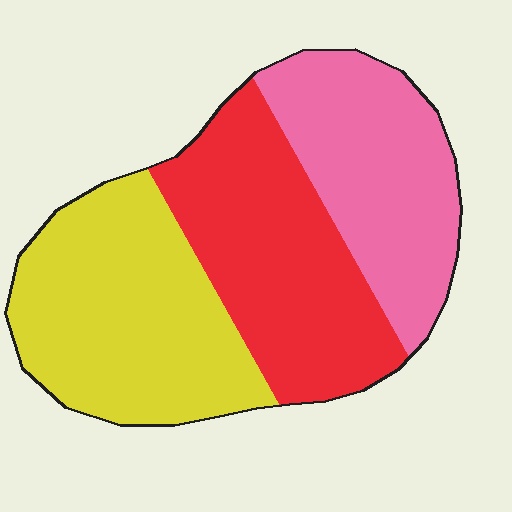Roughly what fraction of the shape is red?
Red takes up about one third (1/3) of the shape.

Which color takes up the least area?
Pink, at roughly 30%.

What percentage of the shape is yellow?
Yellow takes up about three eighths (3/8) of the shape.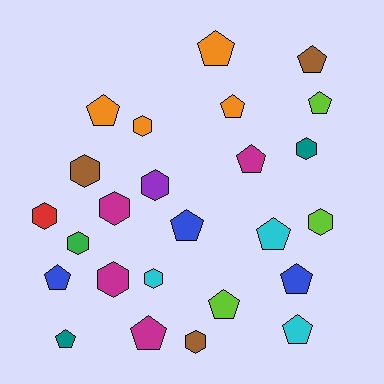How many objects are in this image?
There are 25 objects.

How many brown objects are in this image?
There are 3 brown objects.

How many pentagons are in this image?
There are 14 pentagons.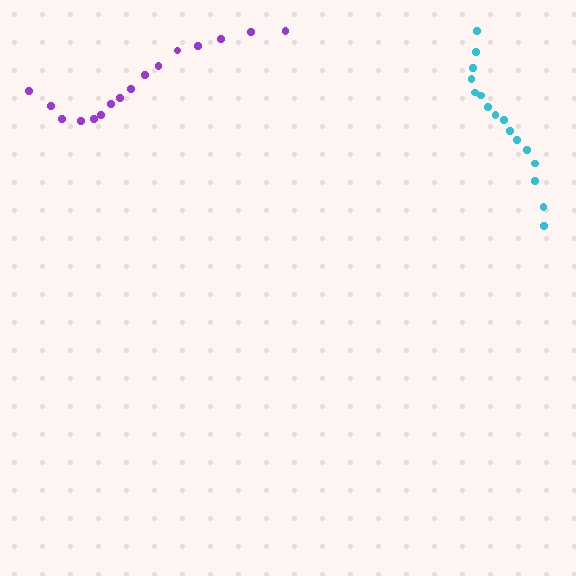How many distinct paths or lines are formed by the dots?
There are 2 distinct paths.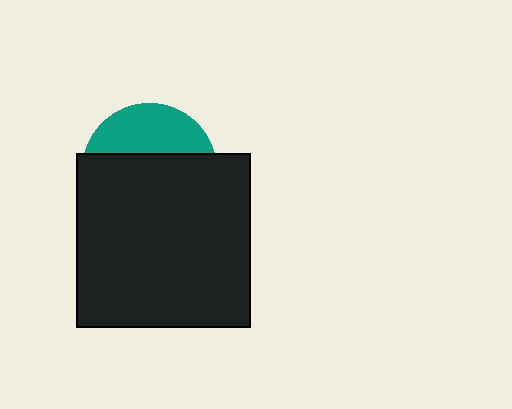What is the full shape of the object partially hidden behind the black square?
The partially hidden object is a teal circle.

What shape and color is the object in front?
The object in front is a black square.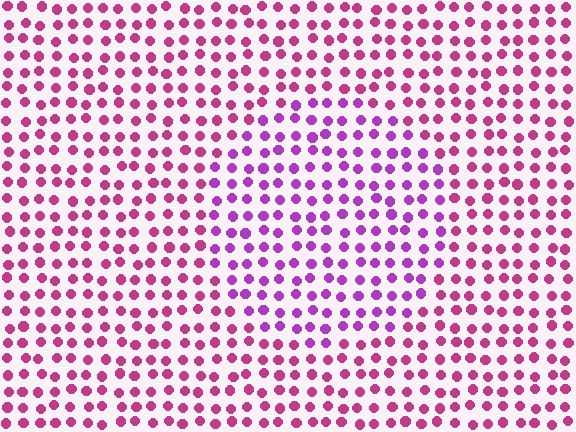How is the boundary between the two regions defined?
The boundary is defined purely by a slight shift in hue (about 33 degrees). Spacing, size, and orientation are identical on both sides.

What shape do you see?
I see a circle.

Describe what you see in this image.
The image is filled with small magenta elements in a uniform arrangement. A circle-shaped region is visible where the elements are tinted to a slightly different hue, forming a subtle color boundary.